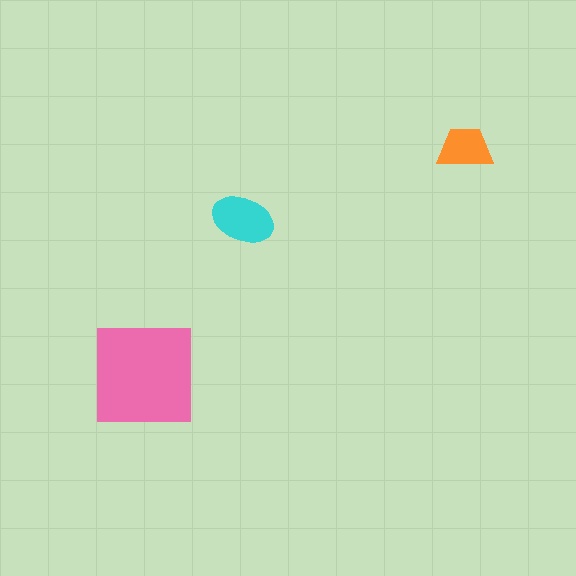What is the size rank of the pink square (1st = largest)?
1st.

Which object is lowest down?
The pink square is bottommost.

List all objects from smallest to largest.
The orange trapezoid, the cyan ellipse, the pink square.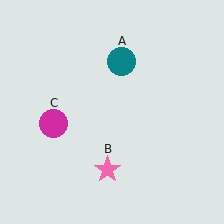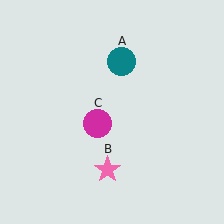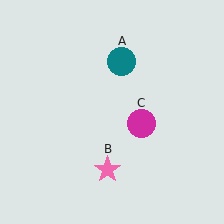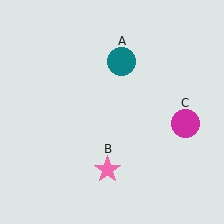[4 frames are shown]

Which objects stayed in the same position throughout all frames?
Teal circle (object A) and pink star (object B) remained stationary.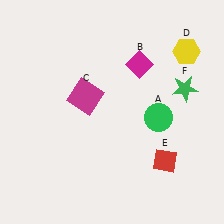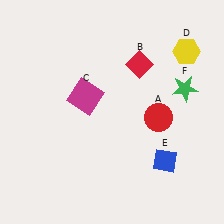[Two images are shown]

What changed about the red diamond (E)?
In Image 1, E is red. In Image 2, it changed to blue.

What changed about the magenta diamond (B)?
In Image 1, B is magenta. In Image 2, it changed to red.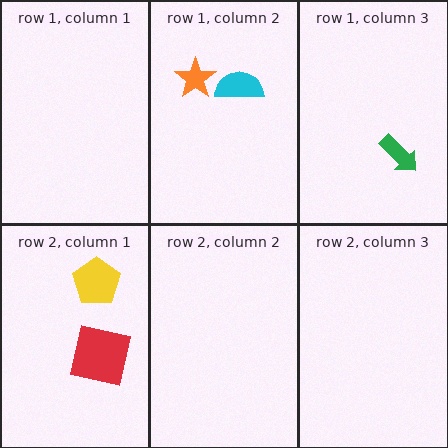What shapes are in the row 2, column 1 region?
The yellow pentagon, the red square.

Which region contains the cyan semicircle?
The row 1, column 2 region.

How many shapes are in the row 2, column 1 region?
2.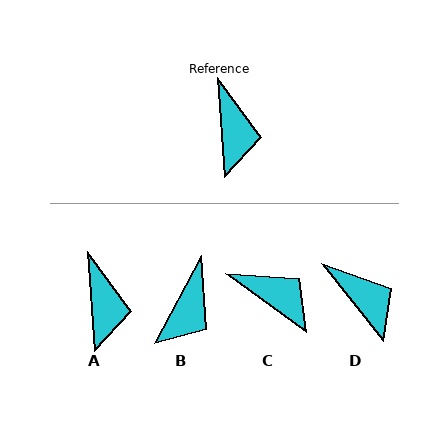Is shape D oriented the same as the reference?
No, it is off by about 34 degrees.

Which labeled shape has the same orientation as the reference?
A.